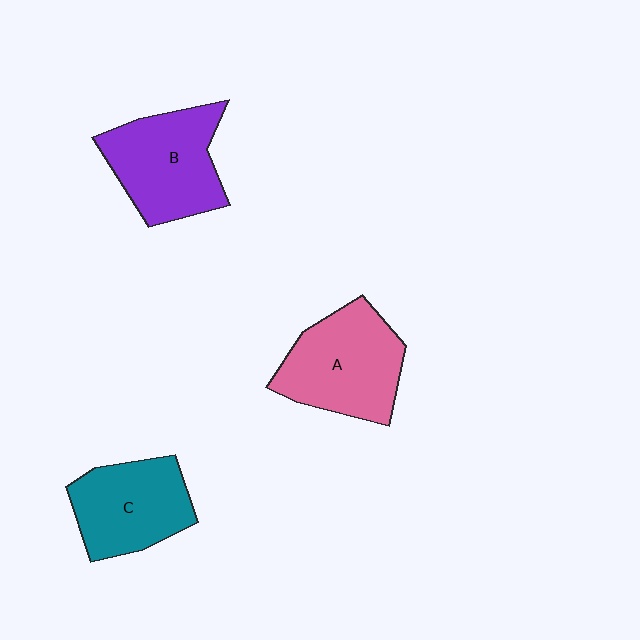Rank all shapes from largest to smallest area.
From largest to smallest: A (pink), B (purple), C (teal).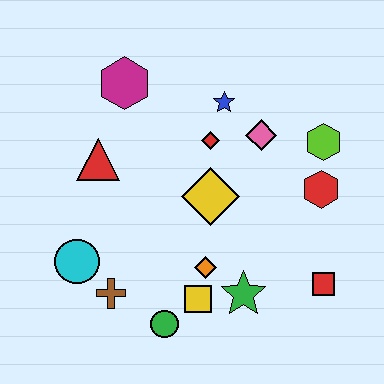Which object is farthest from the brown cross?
The lime hexagon is farthest from the brown cross.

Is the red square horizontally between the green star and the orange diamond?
No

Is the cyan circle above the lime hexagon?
No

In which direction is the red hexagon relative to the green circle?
The red hexagon is to the right of the green circle.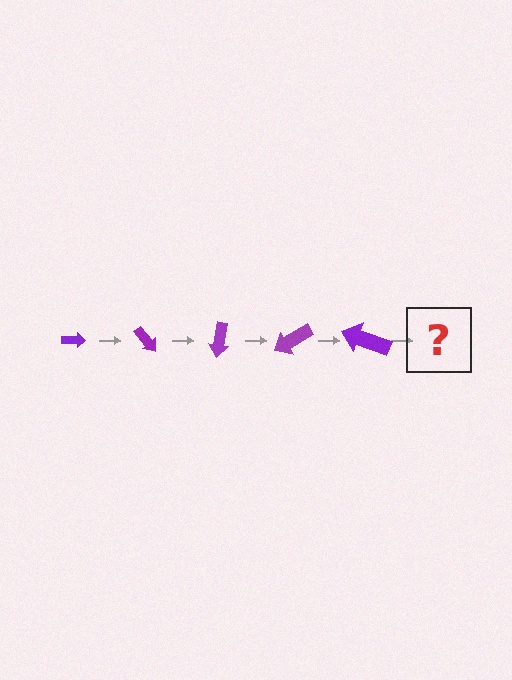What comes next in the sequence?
The next element should be an arrow, larger than the previous one and rotated 250 degrees from the start.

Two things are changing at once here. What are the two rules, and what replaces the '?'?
The two rules are that the arrow grows larger each step and it rotates 50 degrees each step. The '?' should be an arrow, larger than the previous one and rotated 250 degrees from the start.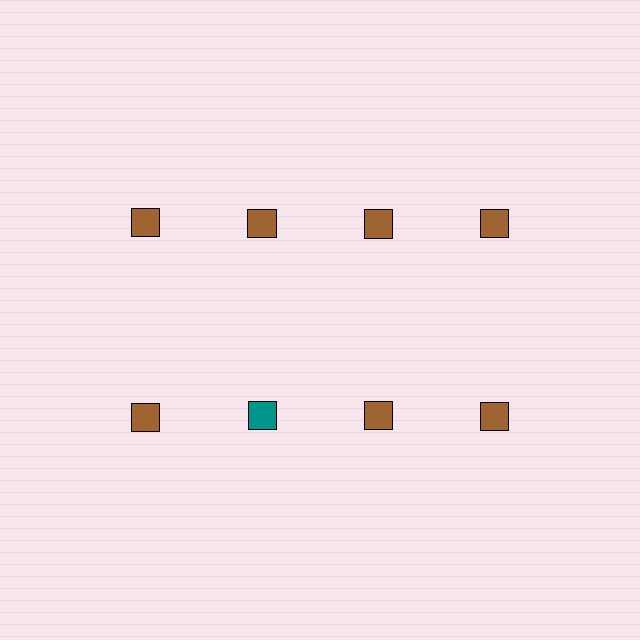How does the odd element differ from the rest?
It has a different color: teal instead of brown.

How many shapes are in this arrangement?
There are 8 shapes arranged in a grid pattern.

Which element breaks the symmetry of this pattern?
The teal square in the second row, second from left column breaks the symmetry. All other shapes are brown squares.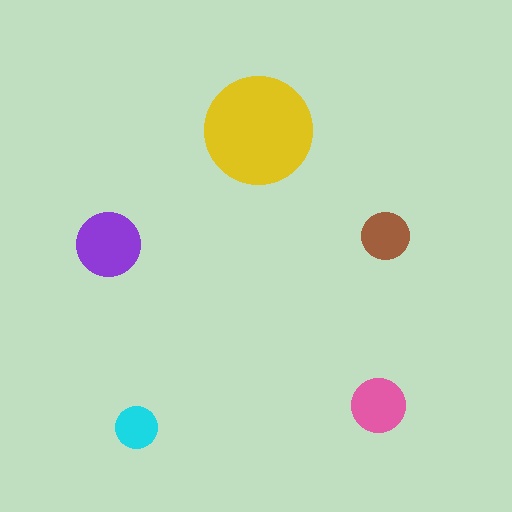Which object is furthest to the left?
The purple circle is leftmost.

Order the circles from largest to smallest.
the yellow one, the purple one, the pink one, the brown one, the cyan one.